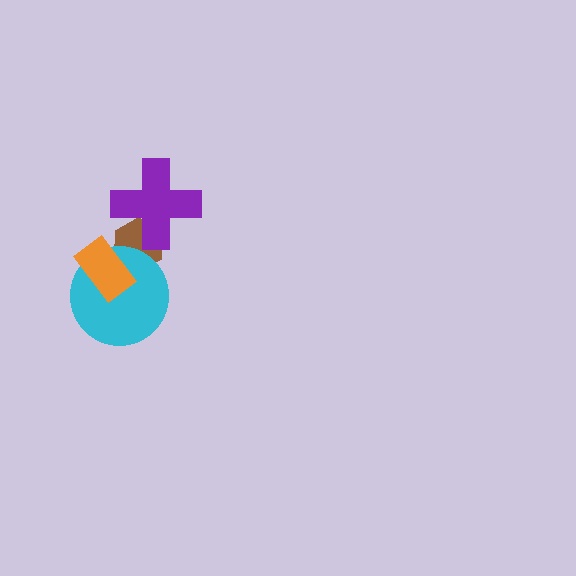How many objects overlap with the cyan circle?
2 objects overlap with the cyan circle.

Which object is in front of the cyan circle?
The orange rectangle is in front of the cyan circle.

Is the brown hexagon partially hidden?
Yes, it is partially covered by another shape.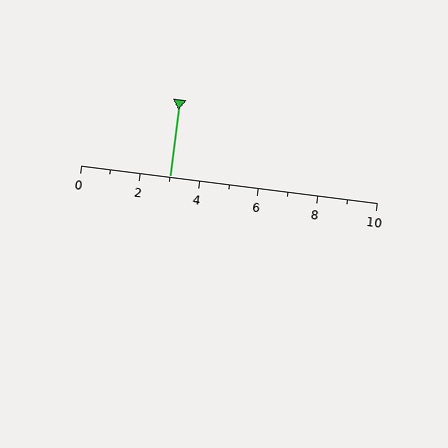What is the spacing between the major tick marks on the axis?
The major ticks are spaced 2 apart.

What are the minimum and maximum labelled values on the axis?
The axis runs from 0 to 10.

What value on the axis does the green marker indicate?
The marker indicates approximately 3.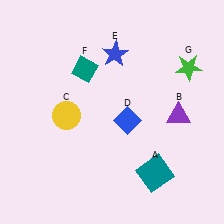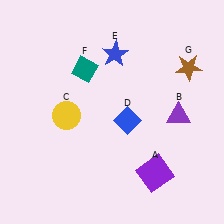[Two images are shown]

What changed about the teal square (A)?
In Image 1, A is teal. In Image 2, it changed to purple.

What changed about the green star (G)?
In Image 1, G is green. In Image 2, it changed to brown.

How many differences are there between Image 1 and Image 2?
There are 2 differences between the two images.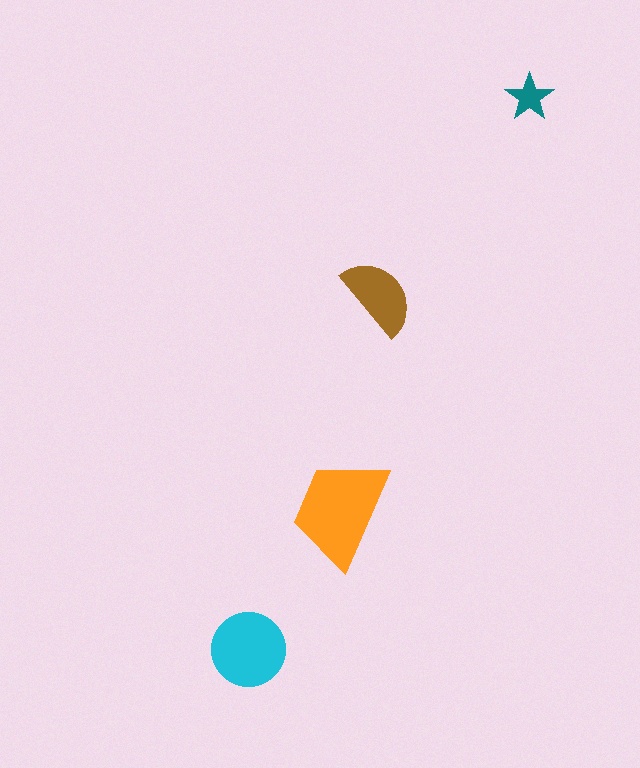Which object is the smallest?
The teal star.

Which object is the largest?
The orange trapezoid.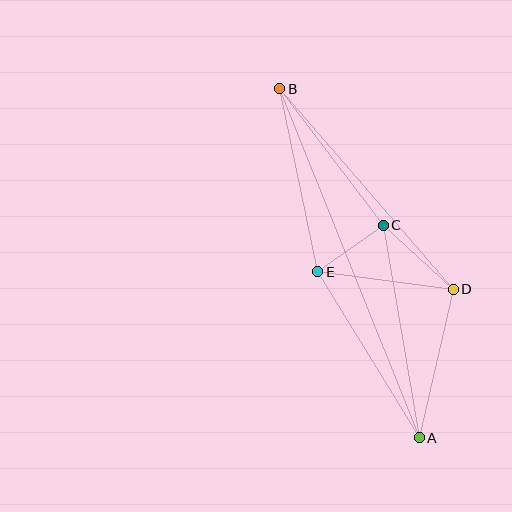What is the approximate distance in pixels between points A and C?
The distance between A and C is approximately 215 pixels.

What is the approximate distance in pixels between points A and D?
The distance between A and D is approximately 152 pixels.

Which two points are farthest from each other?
Points A and B are farthest from each other.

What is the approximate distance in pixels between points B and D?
The distance between B and D is approximately 265 pixels.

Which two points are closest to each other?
Points C and E are closest to each other.